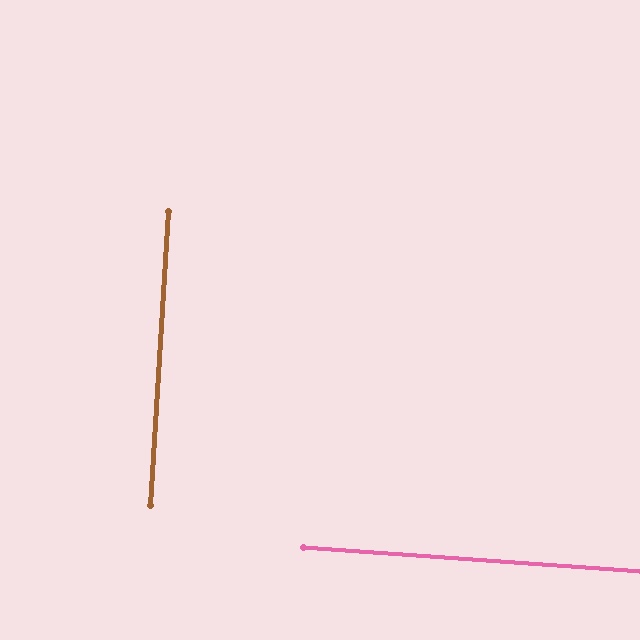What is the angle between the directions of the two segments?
Approximately 89 degrees.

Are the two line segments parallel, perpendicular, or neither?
Perpendicular — they meet at approximately 89°.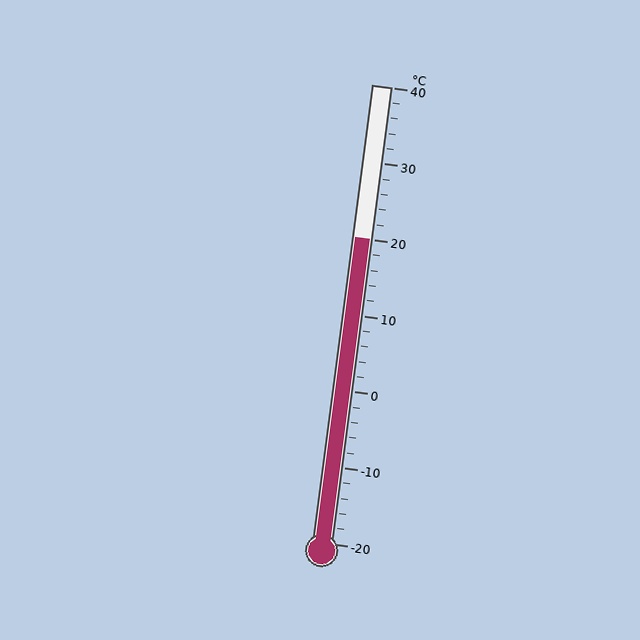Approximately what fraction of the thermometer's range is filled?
The thermometer is filled to approximately 65% of its range.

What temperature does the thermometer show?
The thermometer shows approximately 20°C.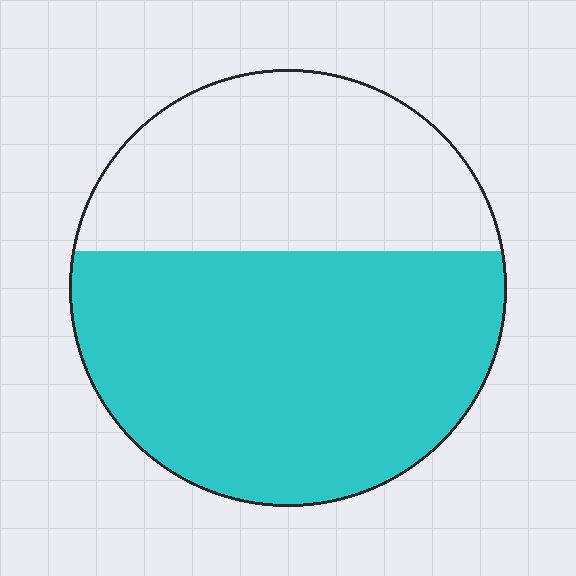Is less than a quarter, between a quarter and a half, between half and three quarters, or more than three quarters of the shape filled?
Between half and three quarters.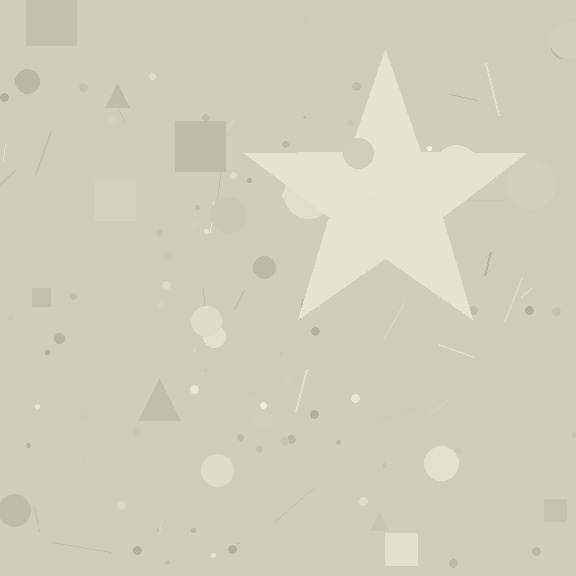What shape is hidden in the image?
A star is hidden in the image.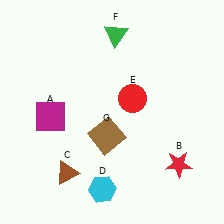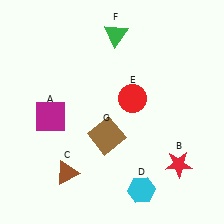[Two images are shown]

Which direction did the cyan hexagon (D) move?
The cyan hexagon (D) moved right.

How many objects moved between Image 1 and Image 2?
1 object moved between the two images.